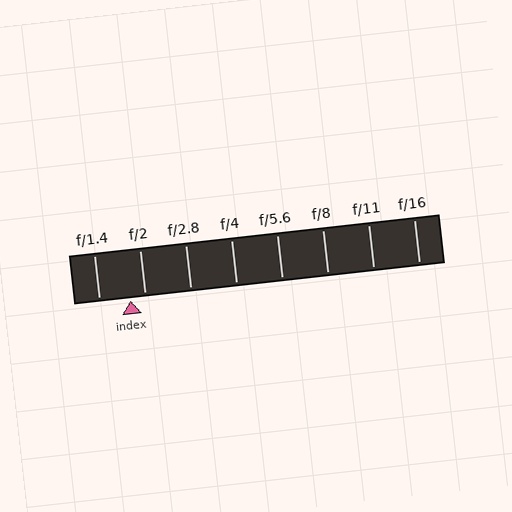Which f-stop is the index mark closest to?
The index mark is closest to f/2.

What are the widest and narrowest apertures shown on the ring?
The widest aperture shown is f/1.4 and the narrowest is f/16.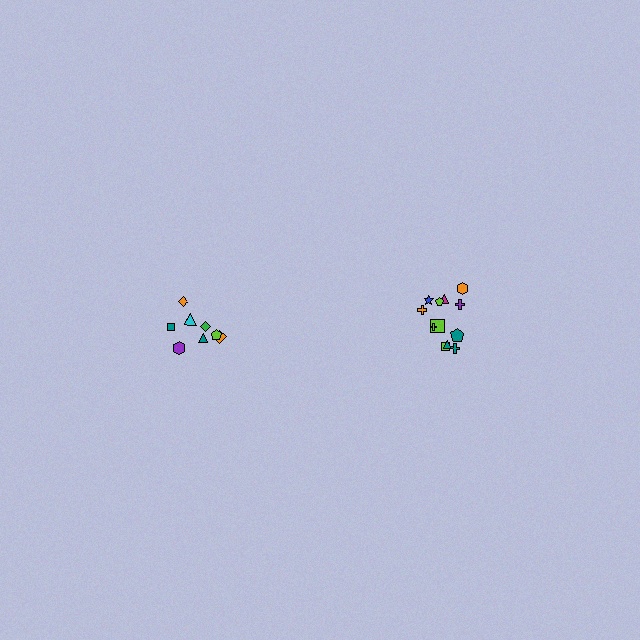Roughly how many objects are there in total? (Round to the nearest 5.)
Roughly 20 objects in total.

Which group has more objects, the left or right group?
The right group.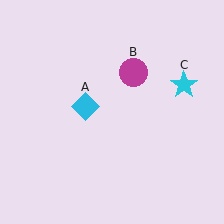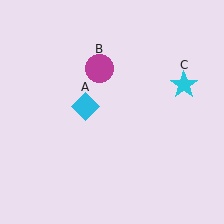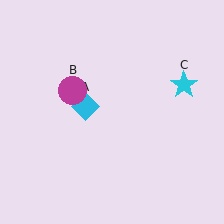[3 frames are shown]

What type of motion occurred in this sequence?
The magenta circle (object B) rotated counterclockwise around the center of the scene.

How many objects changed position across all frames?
1 object changed position: magenta circle (object B).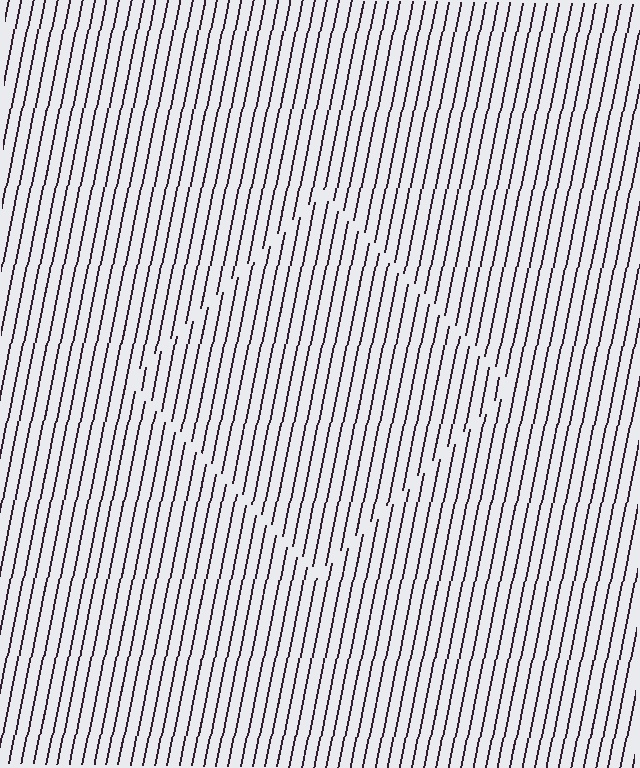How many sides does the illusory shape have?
4 sides — the line-ends trace a square.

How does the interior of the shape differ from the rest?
The interior of the shape contains the same grating, shifted by half a period — the contour is defined by the phase discontinuity where line-ends from the inner and outer gratings abut.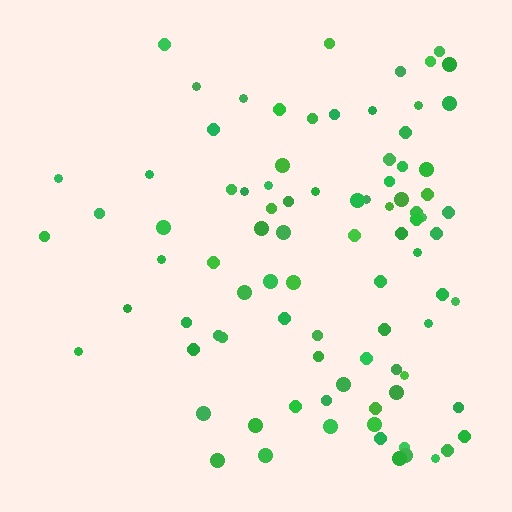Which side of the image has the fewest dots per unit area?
The left.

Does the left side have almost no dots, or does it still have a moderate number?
Still a moderate number, just noticeably fewer than the right.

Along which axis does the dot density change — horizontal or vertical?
Horizontal.